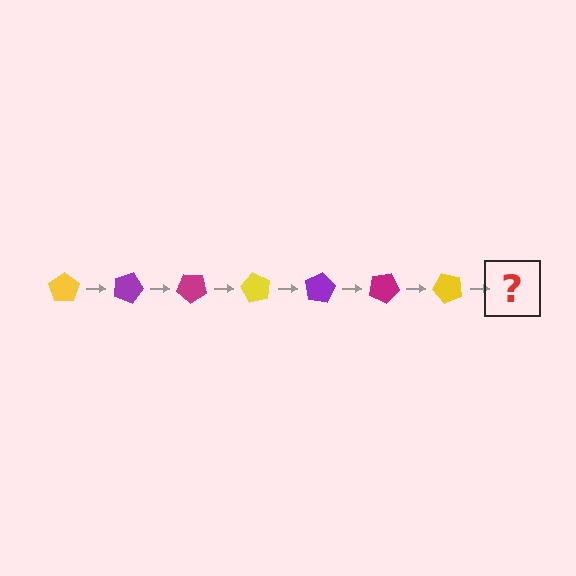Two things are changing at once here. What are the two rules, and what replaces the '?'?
The two rules are that it rotates 20 degrees each step and the color cycles through yellow, purple, and magenta. The '?' should be a purple pentagon, rotated 140 degrees from the start.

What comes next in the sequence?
The next element should be a purple pentagon, rotated 140 degrees from the start.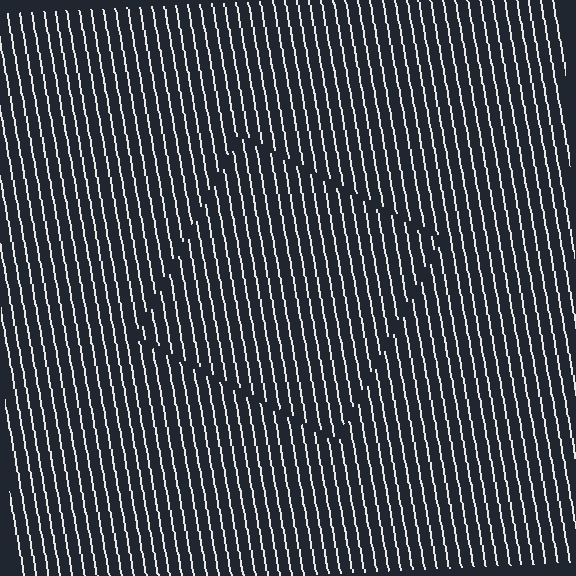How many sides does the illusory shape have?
4 sides — the line-ends trace a square.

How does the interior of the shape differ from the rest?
The interior of the shape contains the same grating, shifted by half a period — the contour is defined by the phase discontinuity where line-ends from the inner and outer gratings abut.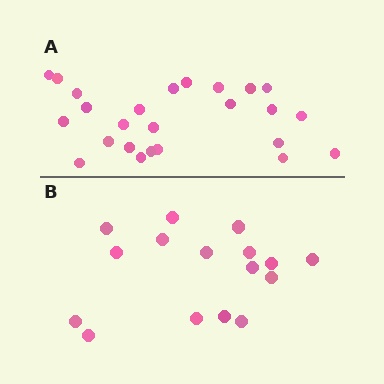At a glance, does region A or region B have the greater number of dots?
Region A (the top region) has more dots.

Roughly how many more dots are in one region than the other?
Region A has roughly 8 or so more dots than region B.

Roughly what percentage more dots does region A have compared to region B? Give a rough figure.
About 55% more.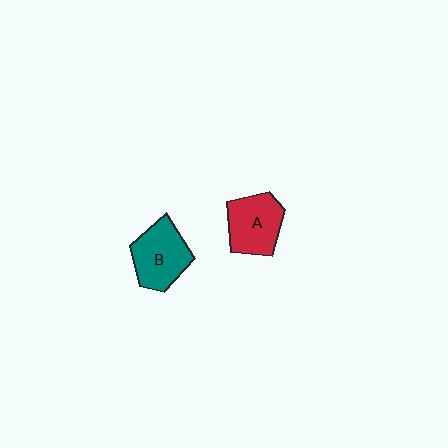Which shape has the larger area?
Shape B (teal).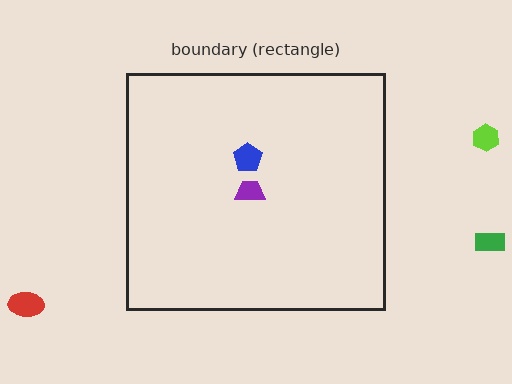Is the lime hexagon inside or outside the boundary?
Outside.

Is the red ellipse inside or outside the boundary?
Outside.